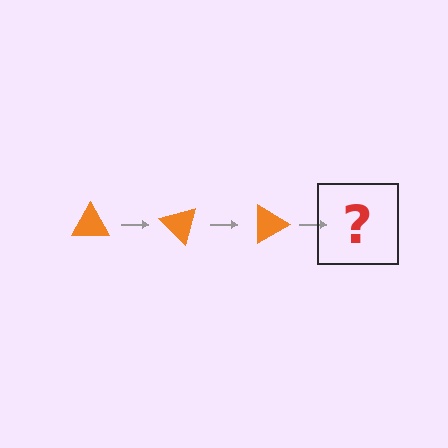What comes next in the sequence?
The next element should be an orange triangle rotated 135 degrees.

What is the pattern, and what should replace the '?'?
The pattern is that the triangle rotates 45 degrees each step. The '?' should be an orange triangle rotated 135 degrees.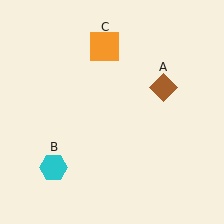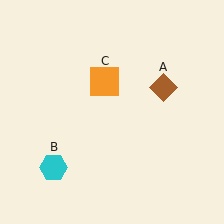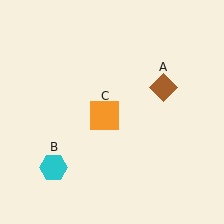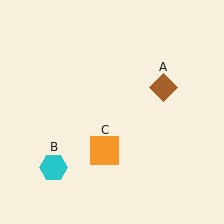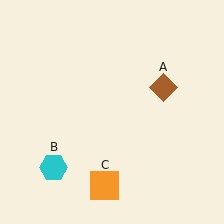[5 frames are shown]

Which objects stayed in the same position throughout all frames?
Brown diamond (object A) and cyan hexagon (object B) remained stationary.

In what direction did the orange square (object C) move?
The orange square (object C) moved down.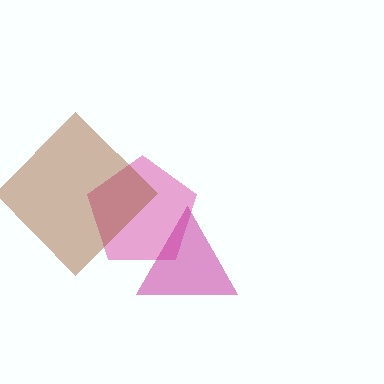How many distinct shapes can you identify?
There are 3 distinct shapes: a pink pentagon, a brown diamond, a magenta triangle.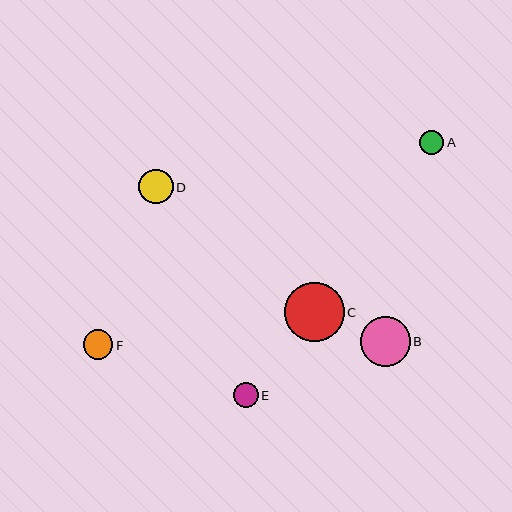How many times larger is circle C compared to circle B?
Circle C is approximately 1.2 times the size of circle B.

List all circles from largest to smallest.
From largest to smallest: C, B, D, F, E, A.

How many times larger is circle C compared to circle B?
Circle C is approximately 1.2 times the size of circle B.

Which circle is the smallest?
Circle A is the smallest with a size of approximately 24 pixels.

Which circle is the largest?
Circle C is the largest with a size of approximately 60 pixels.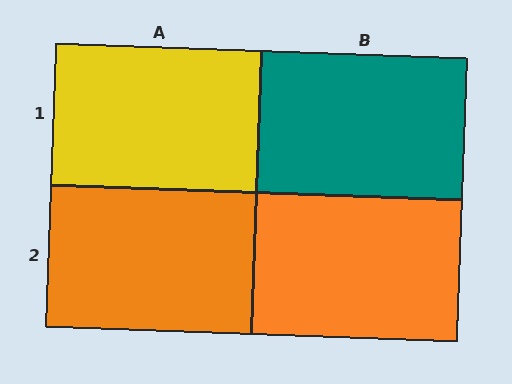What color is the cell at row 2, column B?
Orange.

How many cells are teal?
1 cell is teal.